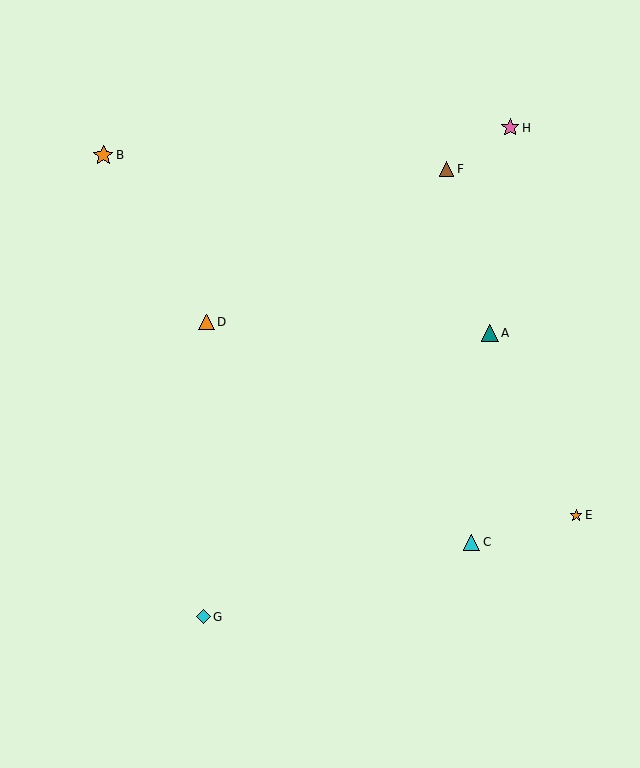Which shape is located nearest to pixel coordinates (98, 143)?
The orange star (labeled B) at (103, 155) is nearest to that location.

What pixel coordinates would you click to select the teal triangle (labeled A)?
Click at (490, 333) to select the teal triangle A.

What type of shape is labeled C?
Shape C is a cyan triangle.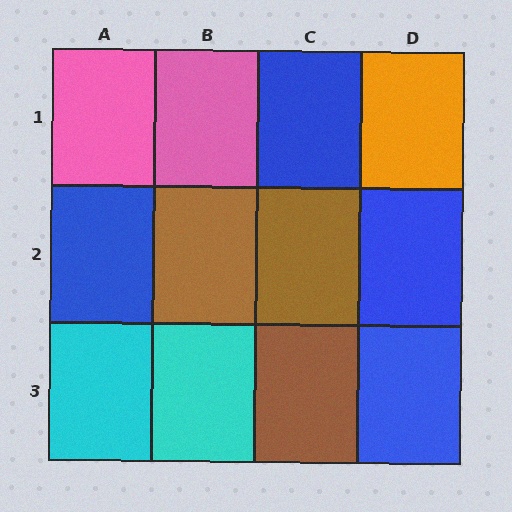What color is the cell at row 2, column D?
Blue.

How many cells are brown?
3 cells are brown.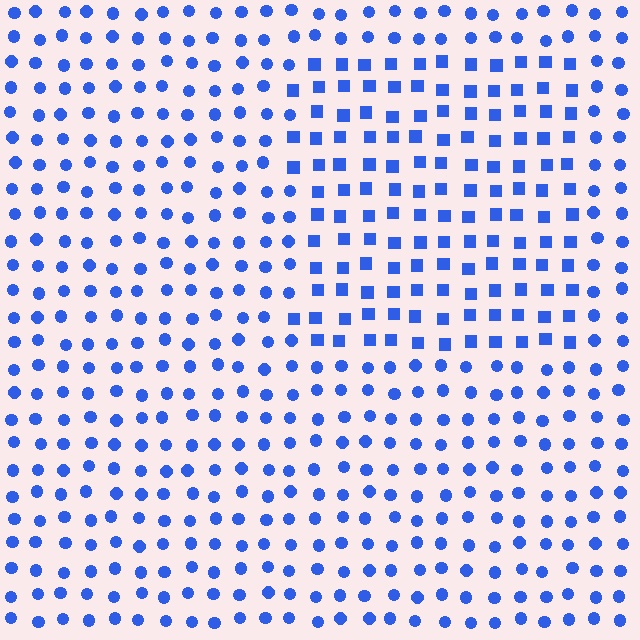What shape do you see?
I see a rectangle.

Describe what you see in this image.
The image is filled with small blue elements arranged in a uniform grid. A rectangle-shaped region contains squares, while the surrounding area contains circles. The boundary is defined purely by the change in element shape.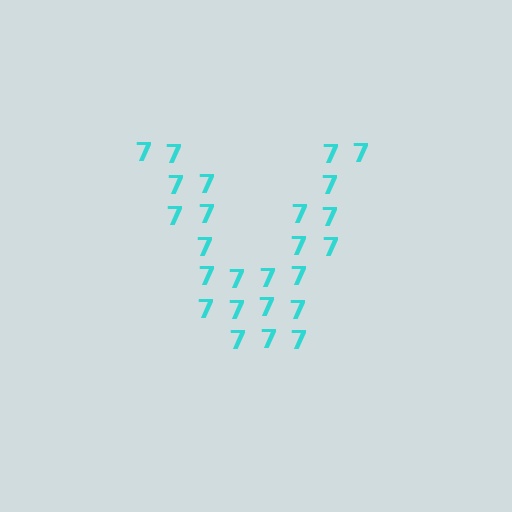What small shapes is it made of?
It is made of small digit 7's.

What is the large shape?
The large shape is the letter V.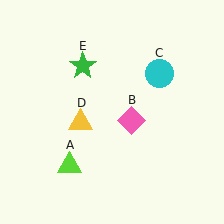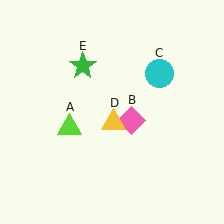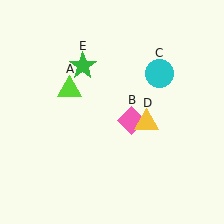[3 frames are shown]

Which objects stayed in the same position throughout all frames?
Pink diamond (object B) and cyan circle (object C) and green star (object E) remained stationary.